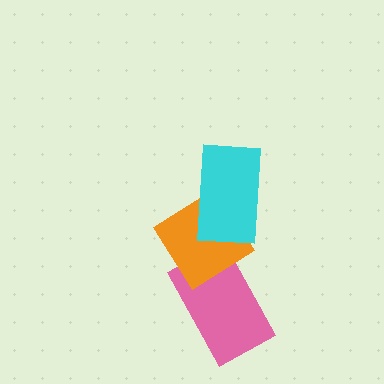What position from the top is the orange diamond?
The orange diamond is 2nd from the top.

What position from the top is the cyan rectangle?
The cyan rectangle is 1st from the top.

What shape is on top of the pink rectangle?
The orange diamond is on top of the pink rectangle.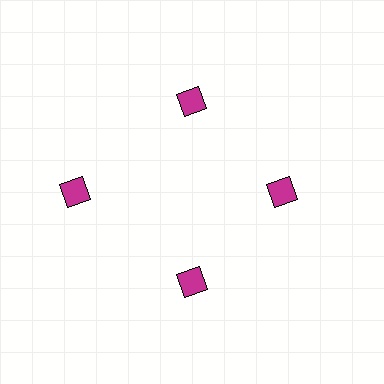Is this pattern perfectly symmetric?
No. The 4 magenta squares are arranged in a ring, but one element near the 9 o'clock position is pushed outward from the center, breaking the 4-fold rotational symmetry.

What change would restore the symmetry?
The symmetry would be restored by moving it inward, back onto the ring so that all 4 squares sit at equal angles and equal distance from the center.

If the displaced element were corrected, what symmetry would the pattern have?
It would have 4-fold rotational symmetry — the pattern would map onto itself every 90 degrees.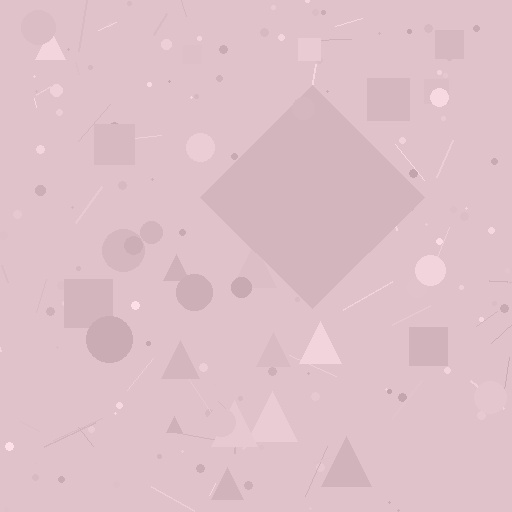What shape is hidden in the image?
A diamond is hidden in the image.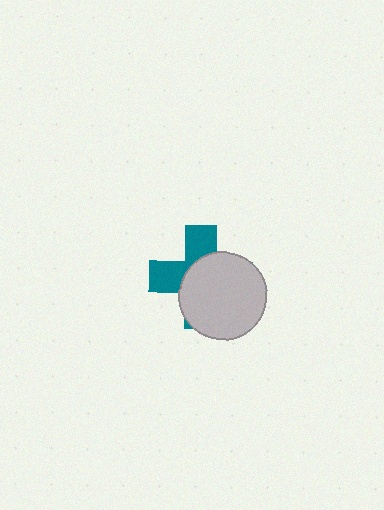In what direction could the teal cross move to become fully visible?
The teal cross could move toward the upper-left. That would shift it out from behind the light gray circle entirely.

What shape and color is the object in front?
The object in front is a light gray circle.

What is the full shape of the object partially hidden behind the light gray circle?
The partially hidden object is a teal cross.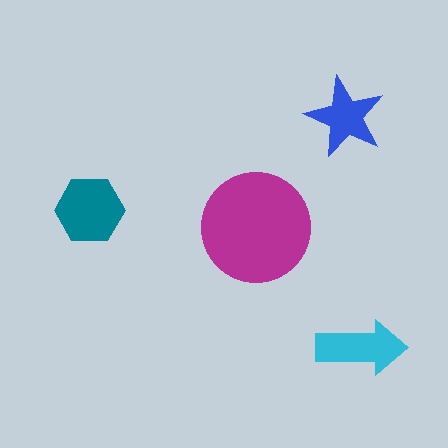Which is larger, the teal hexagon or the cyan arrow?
The teal hexagon.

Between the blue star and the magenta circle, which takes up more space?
The magenta circle.